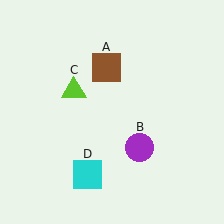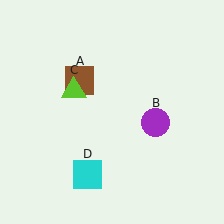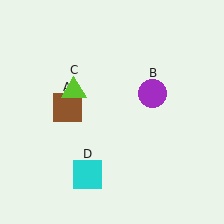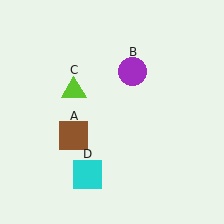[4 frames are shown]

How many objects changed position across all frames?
2 objects changed position: brown square (object A), purple circle (object B).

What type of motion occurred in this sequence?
The brown square (object A), purple circle (object B) rotated counterclockwise around the center of the scene.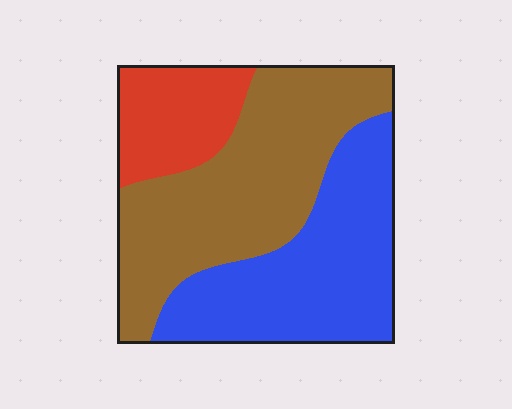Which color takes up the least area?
Red, at roughly 15%.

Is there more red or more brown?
Brown.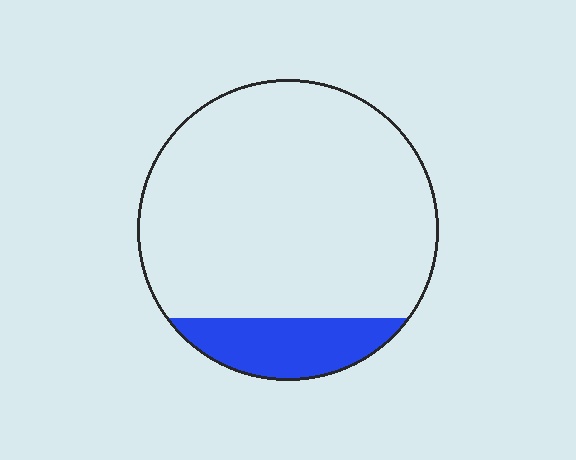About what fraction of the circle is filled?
About one sixth (1/6).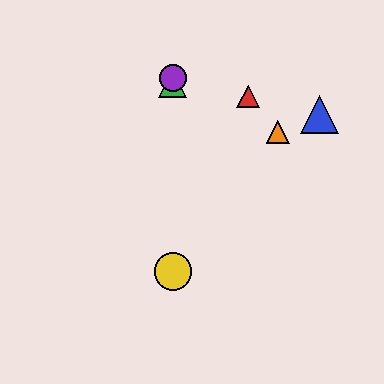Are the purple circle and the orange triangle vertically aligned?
No, the purple circle is at x≈173 and the orange triangle is at x≈278.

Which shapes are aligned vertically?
The green triangle, the yellow circle, the purple circle are aligned vertically.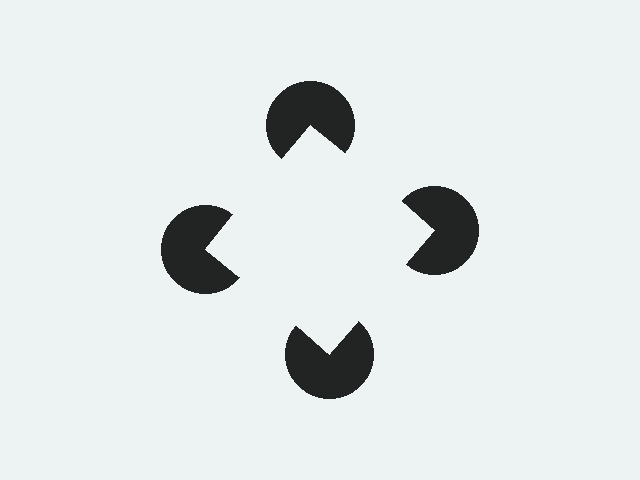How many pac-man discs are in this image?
There are 4 — one at each vertex of the illusory square.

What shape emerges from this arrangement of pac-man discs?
An illusory square — its edges are inferred from the aligned wedge cuts in the pac-man discs, not physically drawn.